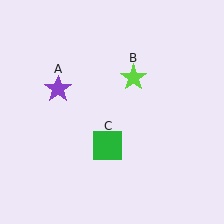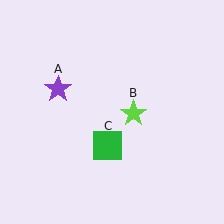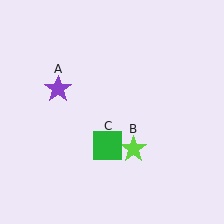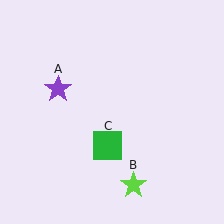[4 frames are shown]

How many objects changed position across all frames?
1 object changed position: lime star (object B).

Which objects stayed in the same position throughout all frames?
Purple star (object A) and green square (object C) remained stationary.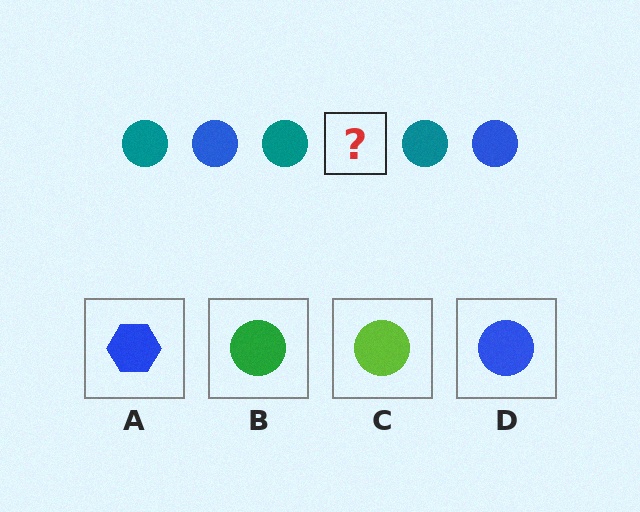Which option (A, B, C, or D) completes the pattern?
D.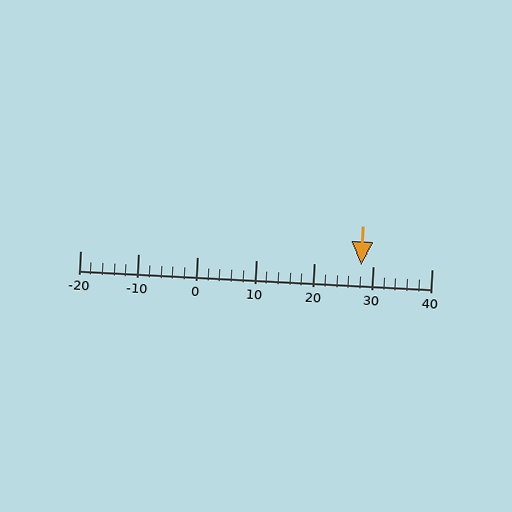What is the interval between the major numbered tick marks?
The major tick marks are spaced 10 units apart.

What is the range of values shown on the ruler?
The ruler shows values from -20 to 40.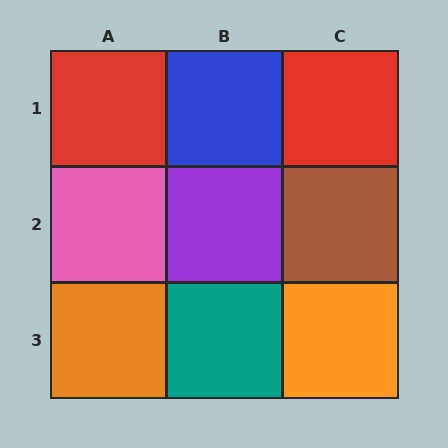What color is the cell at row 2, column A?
Pink.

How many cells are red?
2 cells are red.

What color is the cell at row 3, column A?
Orange.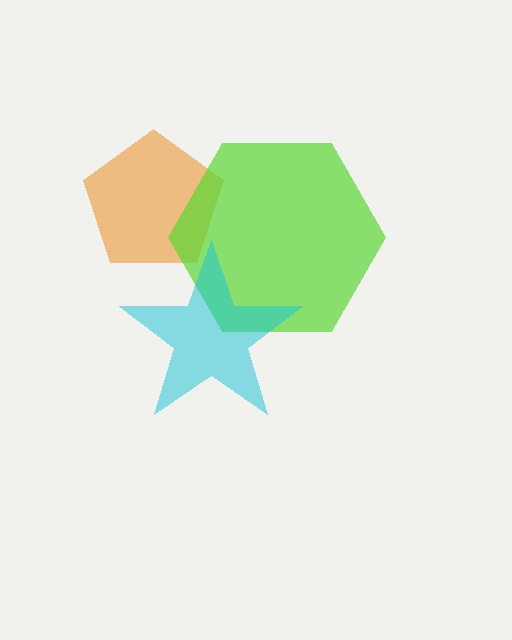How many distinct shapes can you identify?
There are 3 distinct shapes: an orange pentagon, a lime hexagon, a cyan star.